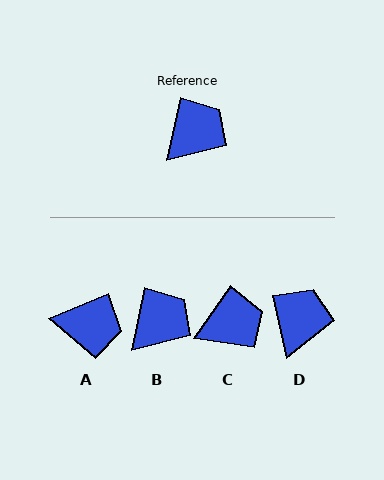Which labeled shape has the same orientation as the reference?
B.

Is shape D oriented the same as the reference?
No, it is off by about 25 degrees.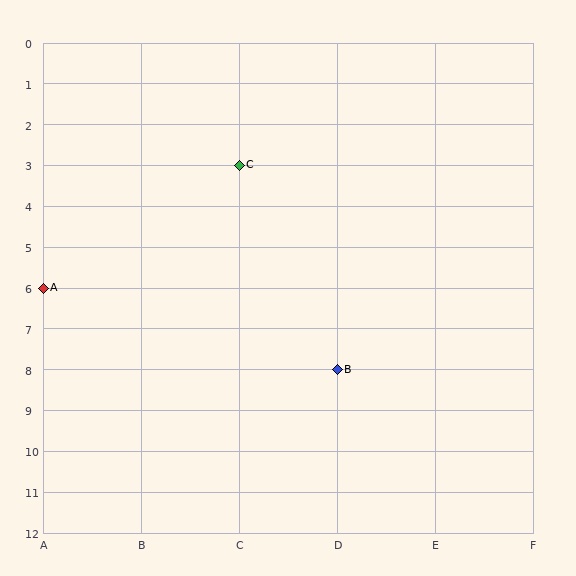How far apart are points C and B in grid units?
Points C and B are 1 column and 5 rows apart (about 5.1 grid units diagonally).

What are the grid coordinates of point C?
Point C is at grid coordinates (C, 3).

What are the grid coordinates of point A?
Point A is at grid coordinates (A, 6).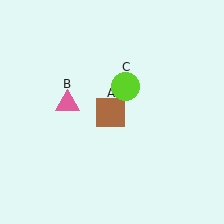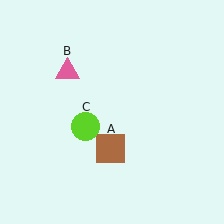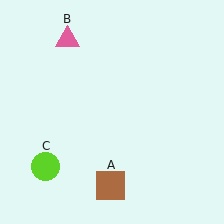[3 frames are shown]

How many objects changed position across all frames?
3 objects changed position: brown square (object A), pink triangle (object B), lime circle (object C).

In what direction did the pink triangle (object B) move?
The pink triangle (object B) moved up.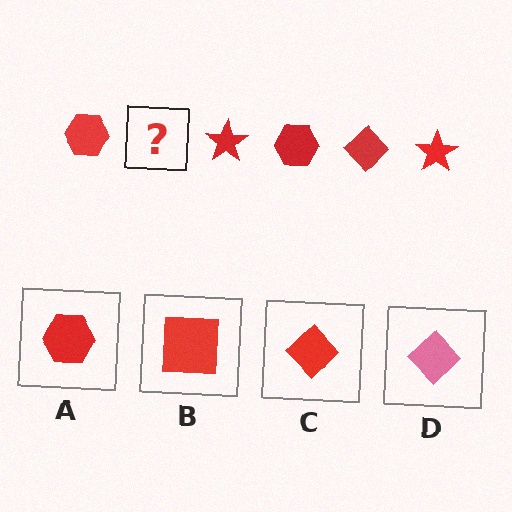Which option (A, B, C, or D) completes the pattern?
C.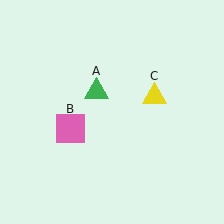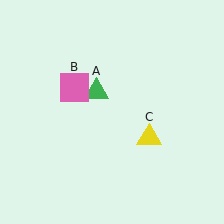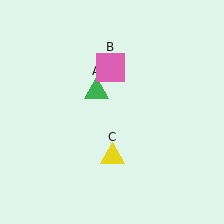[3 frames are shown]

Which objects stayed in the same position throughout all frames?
Green triangle (object A) remained stationary.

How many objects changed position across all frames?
2 objects changed position: pink square (object B), yellow triangle (object C).